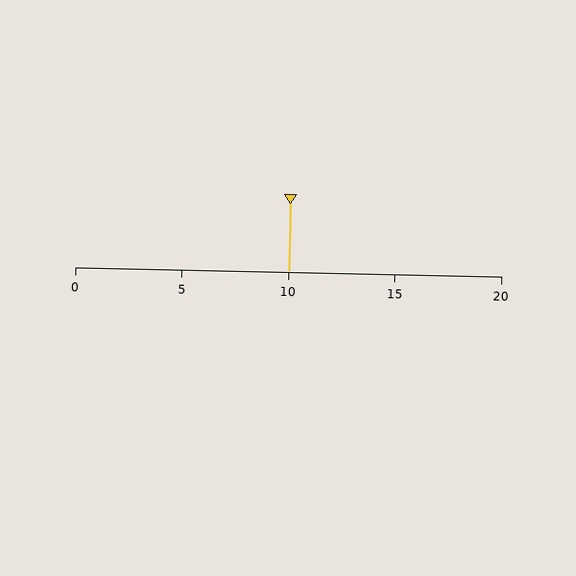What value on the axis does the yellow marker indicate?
The marker indicates approximately 10.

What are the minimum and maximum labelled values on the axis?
The axis runs from 0 to 20.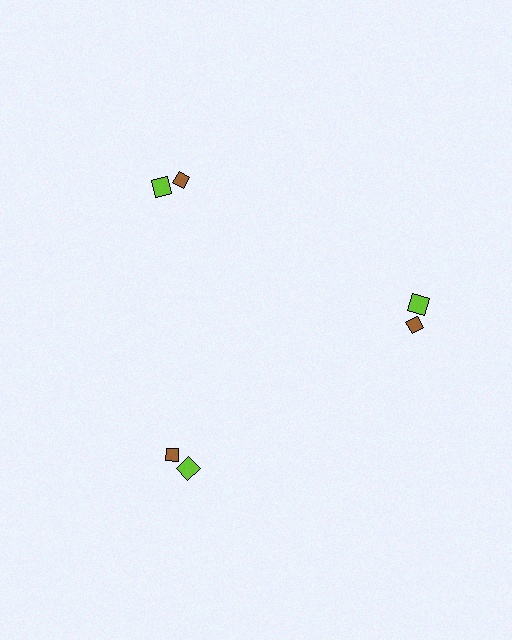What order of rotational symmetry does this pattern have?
This pattern has 3-fold rotational symmetry.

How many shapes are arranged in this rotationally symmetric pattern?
There are 6 shapes, arranged in 3 groups of 2.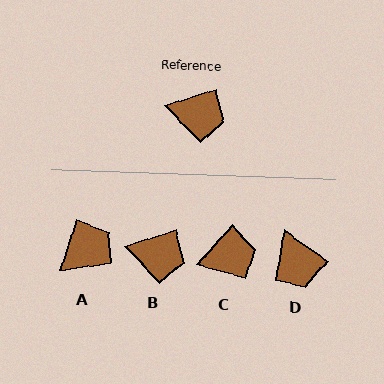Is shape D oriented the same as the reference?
No, it is off by about 53 degrees.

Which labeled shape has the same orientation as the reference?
B.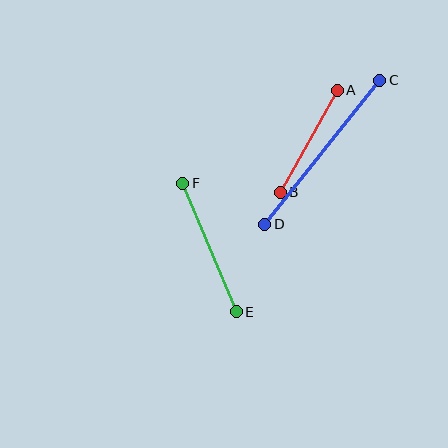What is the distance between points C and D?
The distance is approximately 184 pixels.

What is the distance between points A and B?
The distance is approximately 117 pixels.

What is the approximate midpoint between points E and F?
The midpoint is at approximately (210, 247) pixels.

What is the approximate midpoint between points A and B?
The midpoint is at approximately (309, 141) pixels.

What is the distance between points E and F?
The distance is approximately 139 pixels.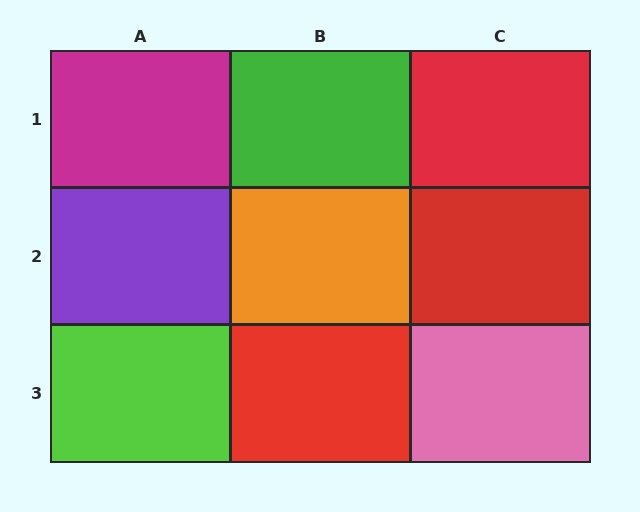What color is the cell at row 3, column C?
Pink.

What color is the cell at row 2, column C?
Red.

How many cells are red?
3 cells are red.